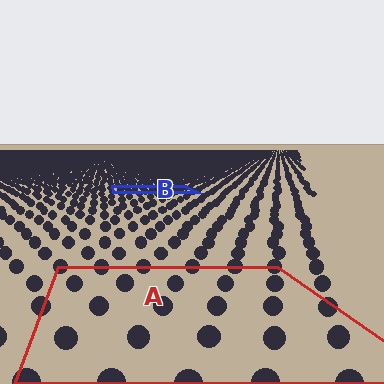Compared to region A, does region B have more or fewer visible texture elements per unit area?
Region B has more texture elements per unit area — they are packed more densely because it is farther away.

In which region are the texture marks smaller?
The texture marks are smaller in region B, because it is farther away.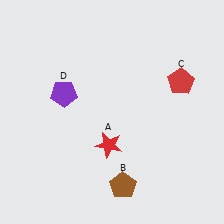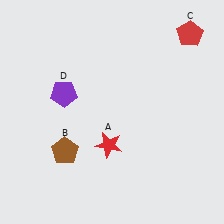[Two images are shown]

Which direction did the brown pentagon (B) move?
The brown pentagon (B) moved left.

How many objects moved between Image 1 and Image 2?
2 objects moved between the two images.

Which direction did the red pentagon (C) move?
The red pentagon (C) moved up.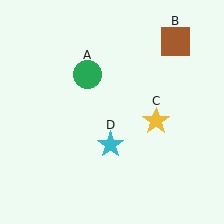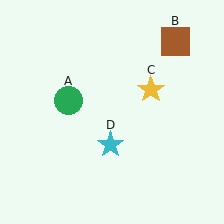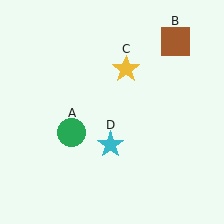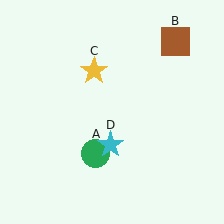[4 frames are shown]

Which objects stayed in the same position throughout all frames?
Brown square (object B) and cyan star (object D) remained stationary.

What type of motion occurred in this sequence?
The green circle (object A), yellow star (object C) rotated counterclockwise around the center of the scene.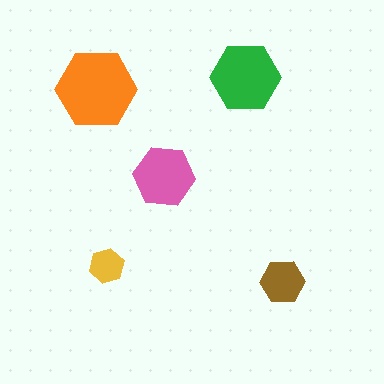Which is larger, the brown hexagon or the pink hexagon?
The pink one.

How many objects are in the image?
There are 5 objects in the image.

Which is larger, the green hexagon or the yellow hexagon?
The green one.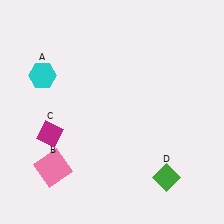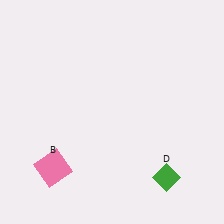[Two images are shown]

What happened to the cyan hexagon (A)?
The cyan hexagon (A) was removed in Image 2. It was in the top-left area of Image 1.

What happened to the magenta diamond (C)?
The magenta diamond (C) was removed in Image 2. It was in the bottom-left area of Image 1.